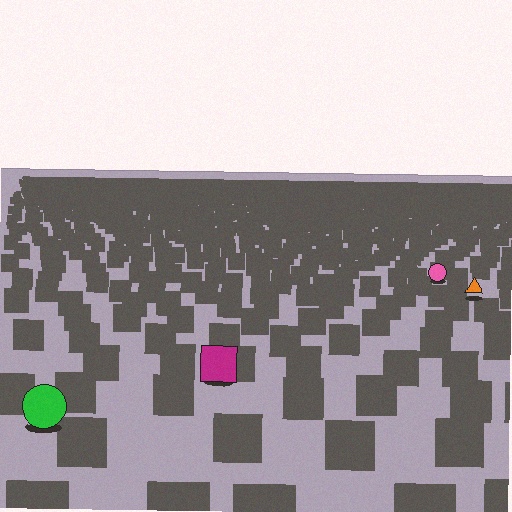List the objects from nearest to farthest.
From nearest to farthest: the green circle, the magenta square, the orange triangle, the pink circle.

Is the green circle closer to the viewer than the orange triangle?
Yes. The green circle is closer — you can tell from the texture gradient: the ground texture is coarser near it.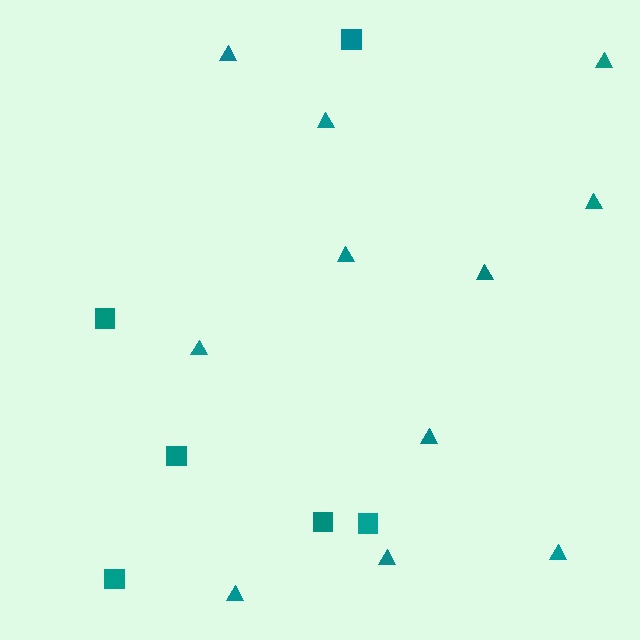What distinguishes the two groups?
There are 2 groups: one group of squares (6) and one group of triangles (11).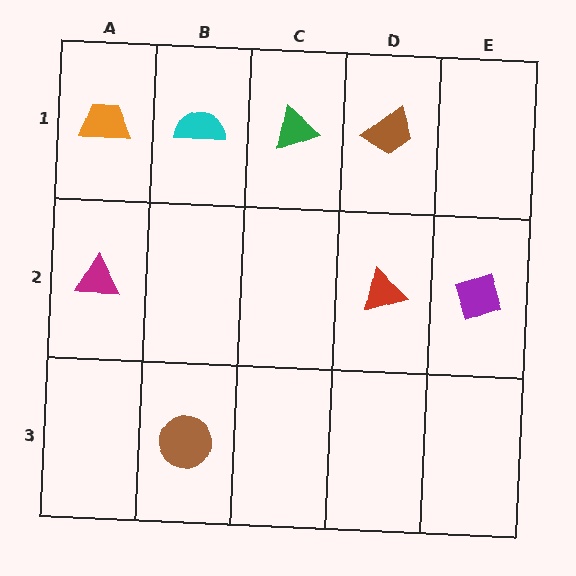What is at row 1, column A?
An orange trapezoid.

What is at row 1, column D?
A brown trapezoid.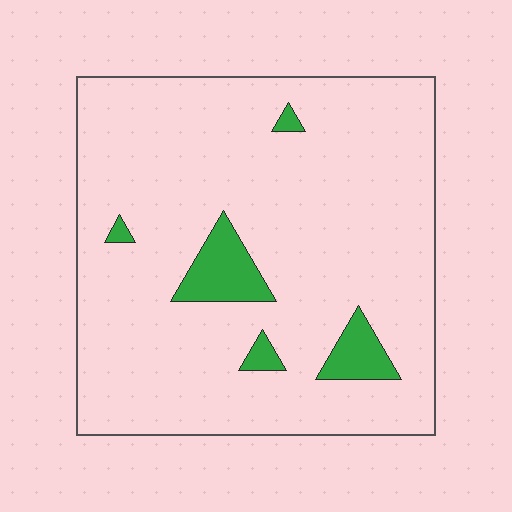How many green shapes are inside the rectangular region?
5.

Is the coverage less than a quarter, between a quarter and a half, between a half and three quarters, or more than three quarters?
Less than a quarter.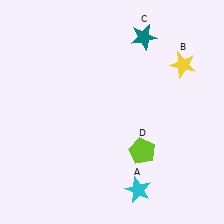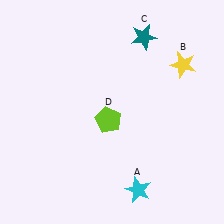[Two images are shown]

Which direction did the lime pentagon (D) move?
The lime pentagon (D) moved left.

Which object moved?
The lime pentagon (D) moved left.